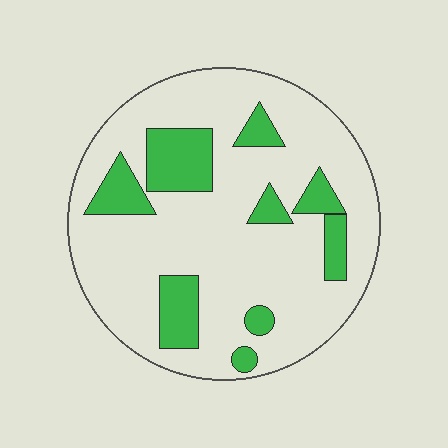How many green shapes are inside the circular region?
9.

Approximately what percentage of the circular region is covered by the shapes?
Approximately 20%.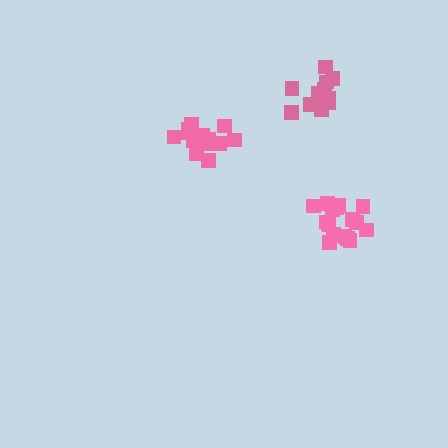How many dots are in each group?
Group 1: 13 dots, Group 2: 14 dots, Group 3: 17 dots (44 total).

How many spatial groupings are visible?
There are 3 spatial groupings.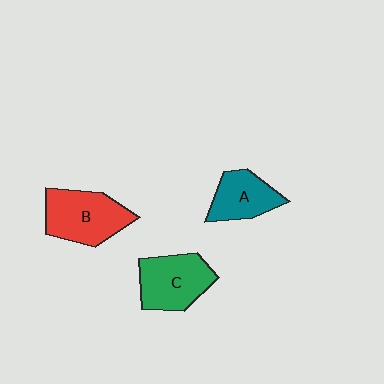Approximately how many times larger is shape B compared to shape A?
Approximately 1.4 times.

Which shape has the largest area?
Shape B (red).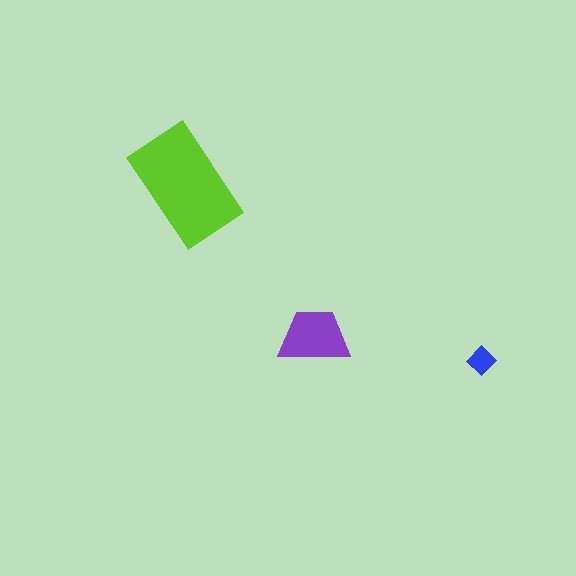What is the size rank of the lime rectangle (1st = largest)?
1st.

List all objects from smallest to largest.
The blue diamond, the purple trapezoid, the lime rectangle.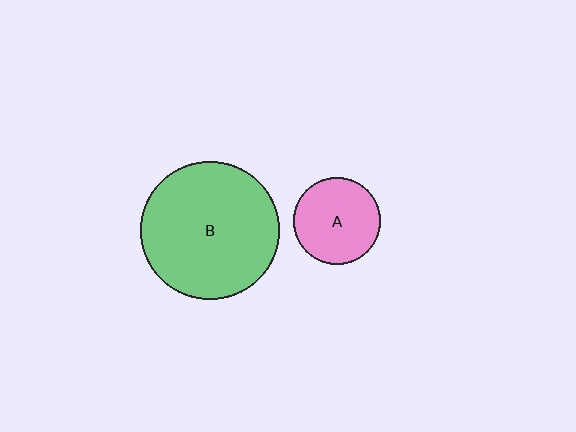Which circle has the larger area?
Circle B (green).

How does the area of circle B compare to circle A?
Approximately 2.5 times.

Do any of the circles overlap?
No, none of the circles overlap.